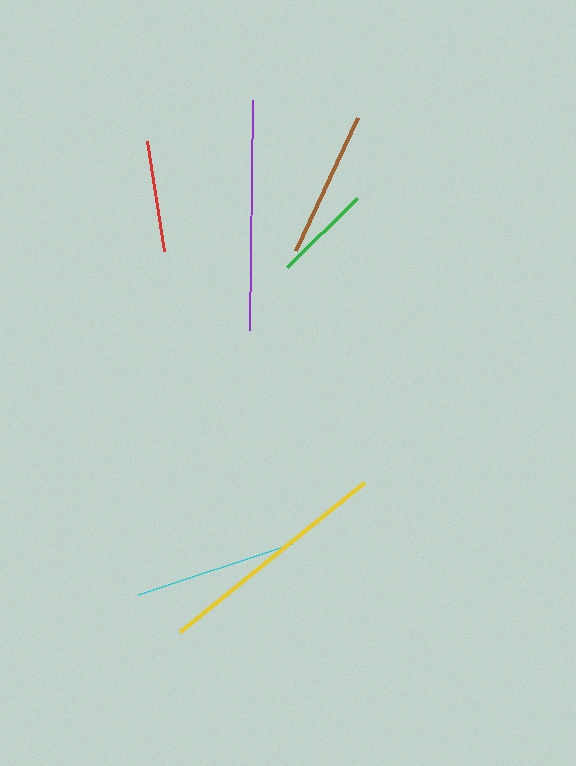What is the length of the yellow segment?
The yellow segment is approximately 236 pixels long.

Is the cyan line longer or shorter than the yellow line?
The yellow line is longer than the cyan line.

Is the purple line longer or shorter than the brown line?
The purple line is longer than the brown line.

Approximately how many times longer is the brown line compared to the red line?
The brown line is approximately 1.3 times the length of the red line.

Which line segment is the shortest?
The green line is the shortest at approximately 99 pixels.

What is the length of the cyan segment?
The cyan segment is approximately 162 pixels long.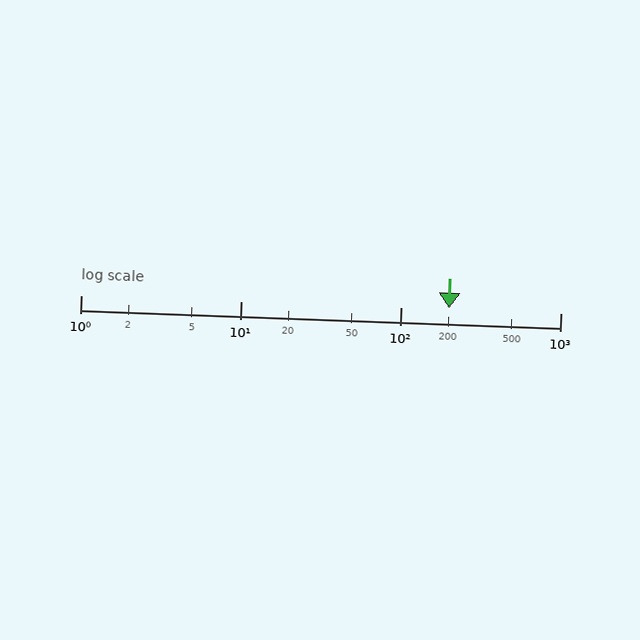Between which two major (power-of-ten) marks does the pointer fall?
The pointer is between 100 and 1000.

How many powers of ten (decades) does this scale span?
The scale spans 3 decades, from 1 to 1000.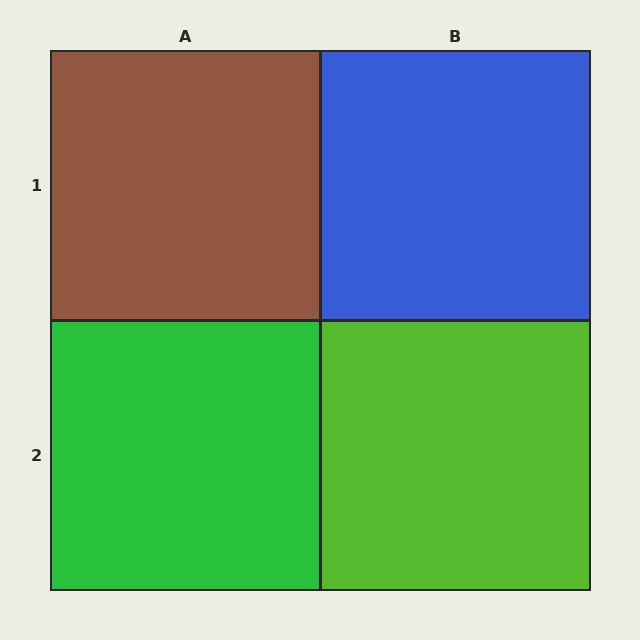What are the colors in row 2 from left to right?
Green, lime.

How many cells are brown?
1 cell is brown.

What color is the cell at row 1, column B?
Blue.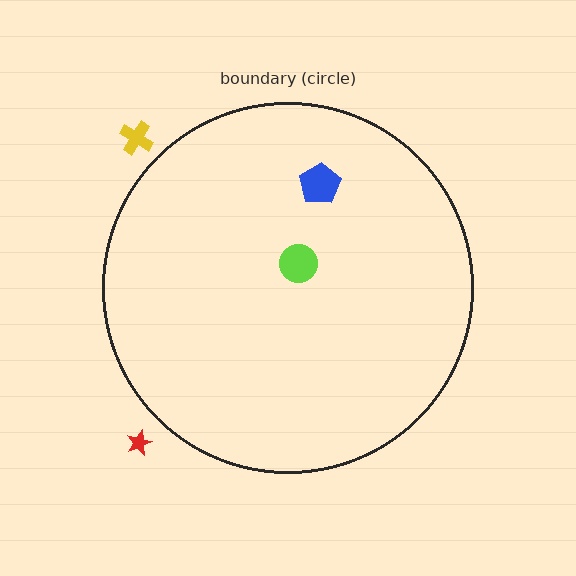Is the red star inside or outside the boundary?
Outside.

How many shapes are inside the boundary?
2 inside, 2 outside.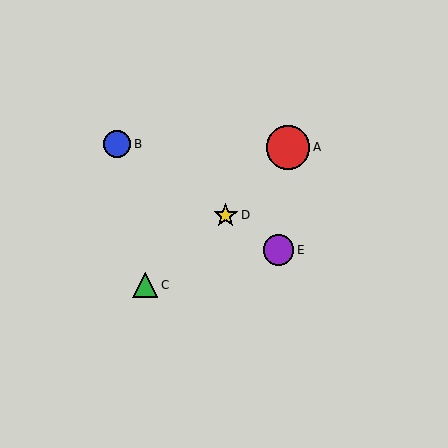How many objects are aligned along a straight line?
3 objects (B, D, E) are aligned along a straight line.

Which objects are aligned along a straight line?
Objects B, D, E are aligned along a straight line.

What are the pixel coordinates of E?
Object E is at (278, 250).